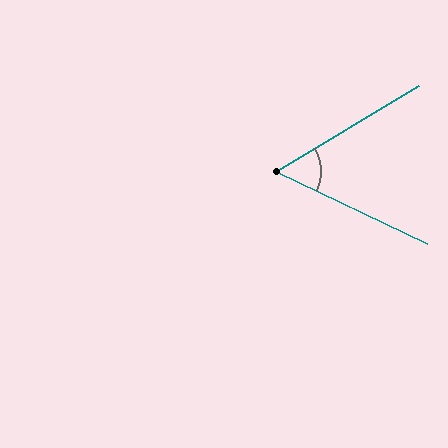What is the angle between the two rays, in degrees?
Approximately 56 degrees.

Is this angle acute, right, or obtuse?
It is acute.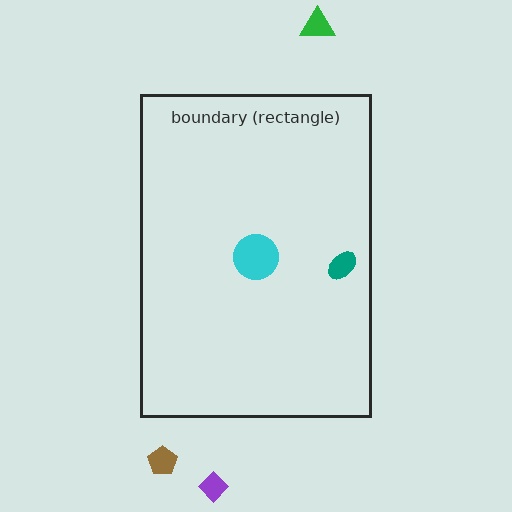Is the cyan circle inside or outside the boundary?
Inside.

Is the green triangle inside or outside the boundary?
Outside.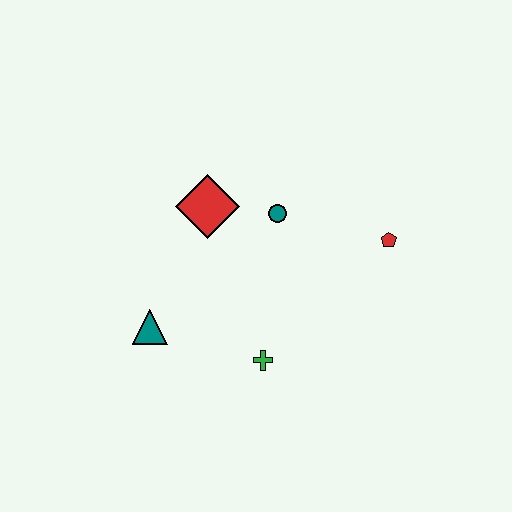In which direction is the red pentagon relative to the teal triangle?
The red pentagon is to the right of the teal triangle.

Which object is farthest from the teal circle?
The teal triangle is farthest from the teal circle.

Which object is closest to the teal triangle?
The green cross is closest to the teal triangle.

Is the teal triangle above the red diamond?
No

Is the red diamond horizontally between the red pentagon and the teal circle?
No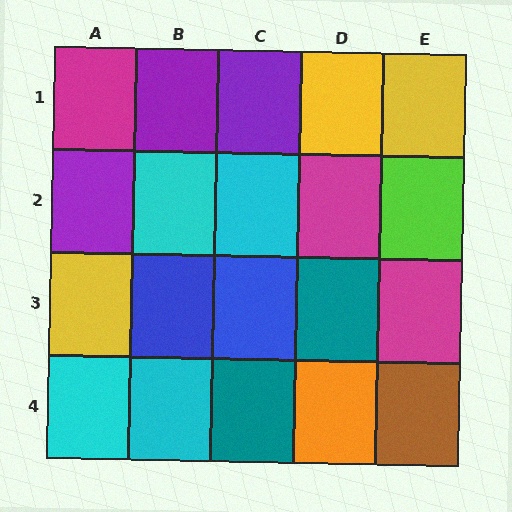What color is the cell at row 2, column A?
Purple.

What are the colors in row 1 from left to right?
Magenta, purple, purple, yellow, yellow.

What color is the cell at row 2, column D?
Magenta.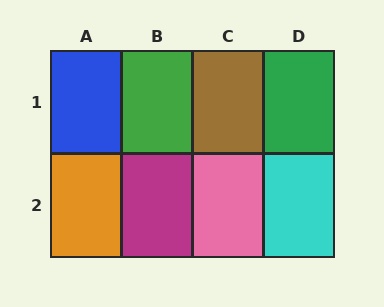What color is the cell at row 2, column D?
Cyan.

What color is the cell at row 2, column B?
Magenta.